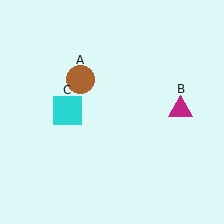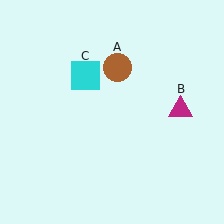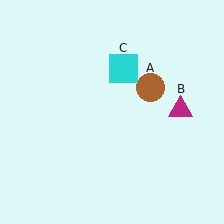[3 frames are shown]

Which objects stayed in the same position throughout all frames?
Magenta triangle (object B) remained stationary.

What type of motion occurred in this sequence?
The brown circle (object A), cyan square (object C) rotated clockwise around the center of the scene.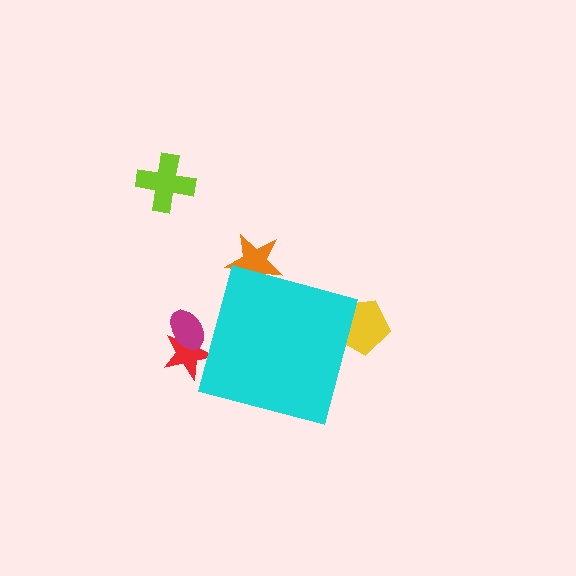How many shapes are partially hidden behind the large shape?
4 shapes are partially hidden.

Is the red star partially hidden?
Yes, the red star is partially hidden behind the cyan square.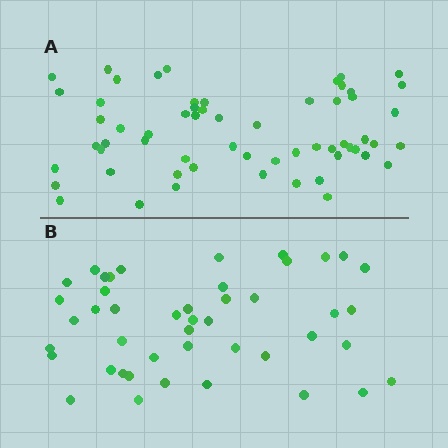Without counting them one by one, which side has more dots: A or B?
Region A (the top region) has more dots.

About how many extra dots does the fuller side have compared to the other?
Region A has approximately 15 more dots than region B.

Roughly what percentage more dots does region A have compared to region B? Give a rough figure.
About 35% more.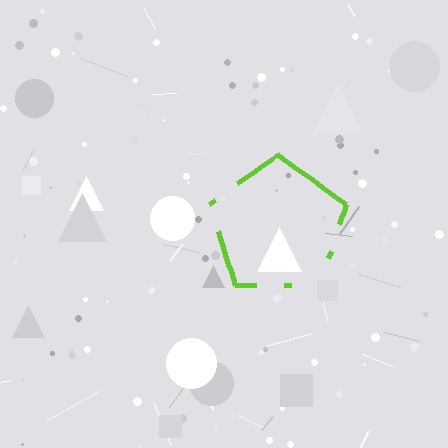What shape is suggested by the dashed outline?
The dashed outline suggests a pentagon.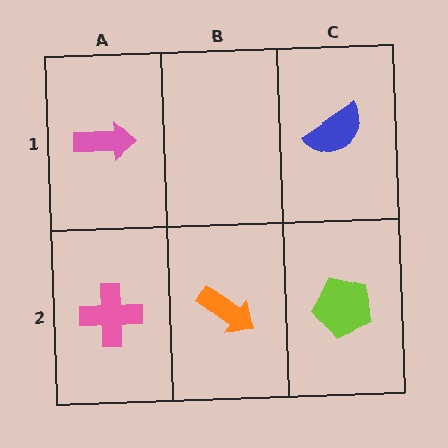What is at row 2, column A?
A pink cross.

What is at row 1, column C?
A blue semicircle.